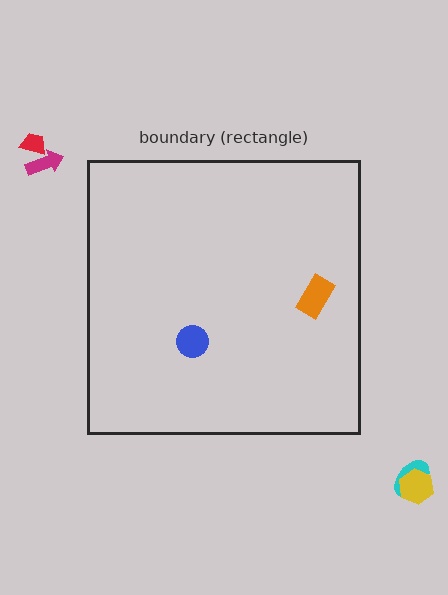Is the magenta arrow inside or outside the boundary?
Outside.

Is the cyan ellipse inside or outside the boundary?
Outside.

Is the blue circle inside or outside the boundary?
Inside.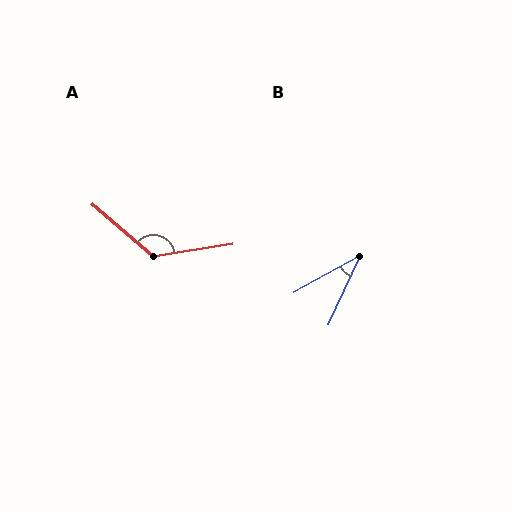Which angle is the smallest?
B, at approximately 36 degrees.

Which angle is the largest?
A, at approximately 131 degrees.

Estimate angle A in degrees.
Approximately 131 degrees.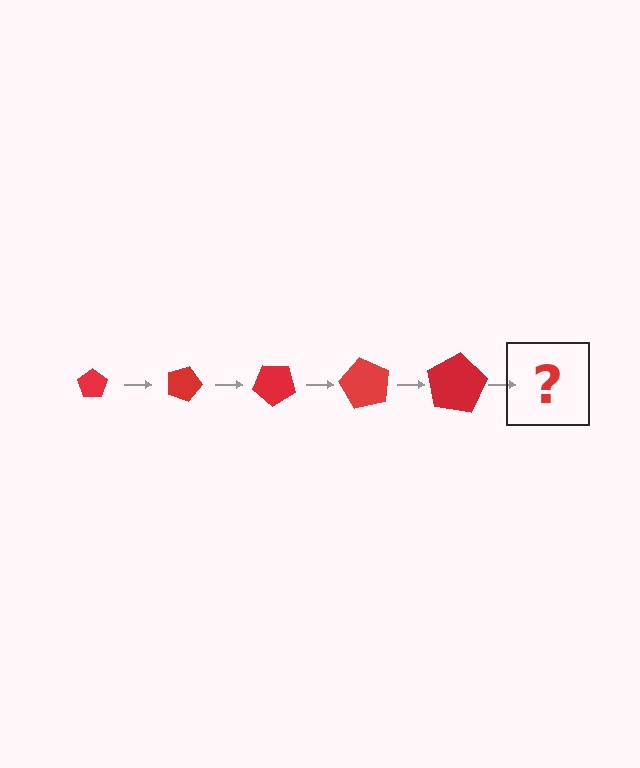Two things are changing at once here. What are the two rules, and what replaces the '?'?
The two rules are that the pentagon grows larger each step and it rotates 20 degrees each step. The '?' should be a pentagon, larger than the previous one and rotated 100 degrees from the start.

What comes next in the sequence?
The next element should be a pentagon, larger than the previous one and rotated 100 degrees from the start.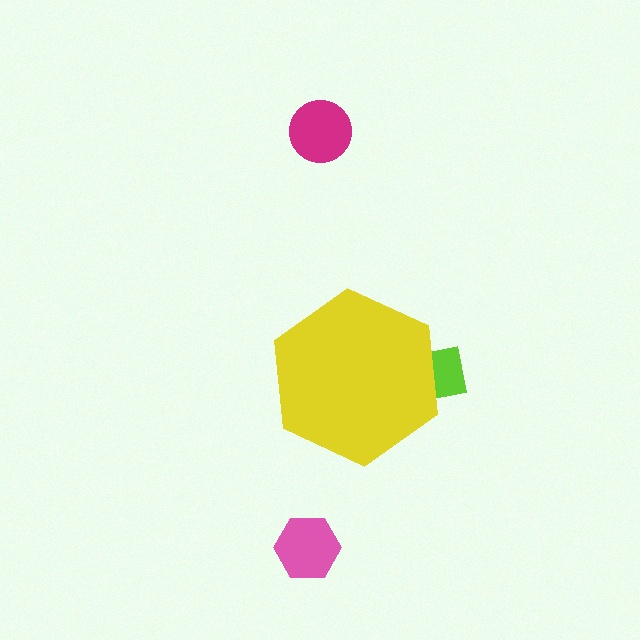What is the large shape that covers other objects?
A yellow hexagon.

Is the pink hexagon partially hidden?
No, the pink hexagon is fully visible.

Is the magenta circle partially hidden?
No, the magenta circle is fully visible.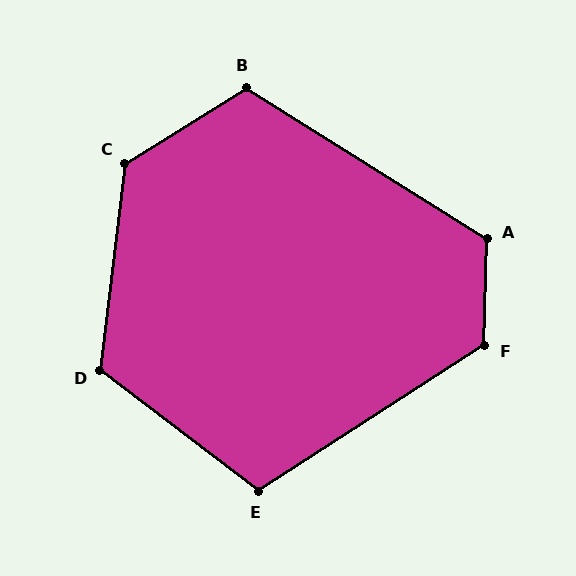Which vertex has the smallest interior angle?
E, at approximately 110 degrees.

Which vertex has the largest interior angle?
C, at approximately 129 degrees.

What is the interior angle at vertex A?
Approximately 121 degrees (obtuse).